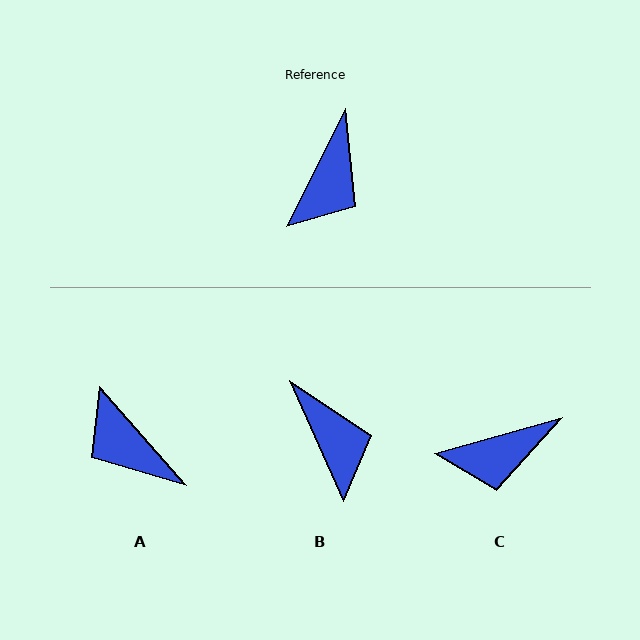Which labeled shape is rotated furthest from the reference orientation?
A, about 112 degrees away.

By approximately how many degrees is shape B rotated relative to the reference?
Approximately 51 degrees counter-clockwise.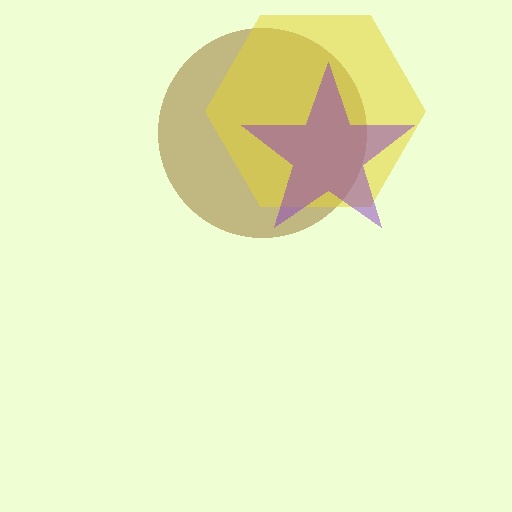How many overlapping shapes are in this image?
There are 3 overlapping shapes in the image.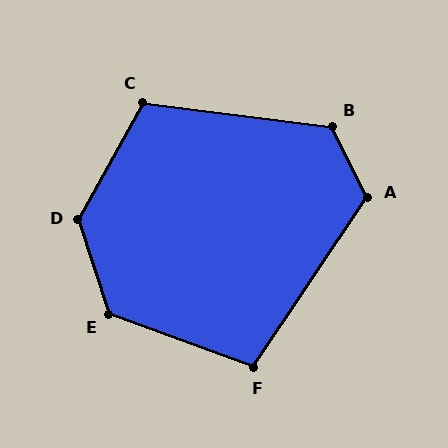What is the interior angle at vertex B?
Approximately 123 degrees (obtuse).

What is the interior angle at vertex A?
Approximately 120 degrees (obtuse).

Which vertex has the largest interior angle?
D, at approximately 133 degrees.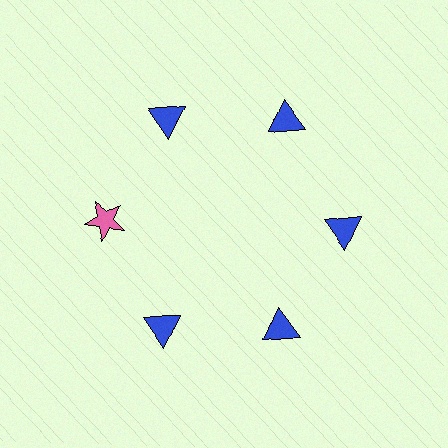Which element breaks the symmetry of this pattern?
The pink star at roughly the 9 o'clock position breaks the symmetry. All other shapes are blue triangles.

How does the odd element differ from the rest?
It differs in both color (pink instead of blue) and shape (star instead of triangle).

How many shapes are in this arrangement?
There are 6 shapes arranged in a ring pattern.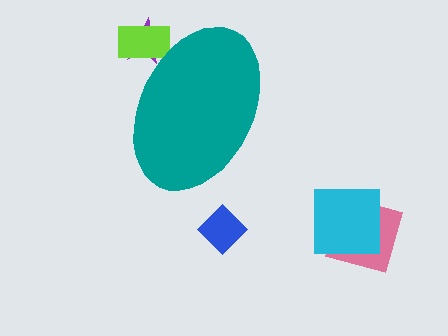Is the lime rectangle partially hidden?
Yes, the lime rectangle is partially hidden behind the teal ellipse.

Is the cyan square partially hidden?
No, the cyan square is fully visible.